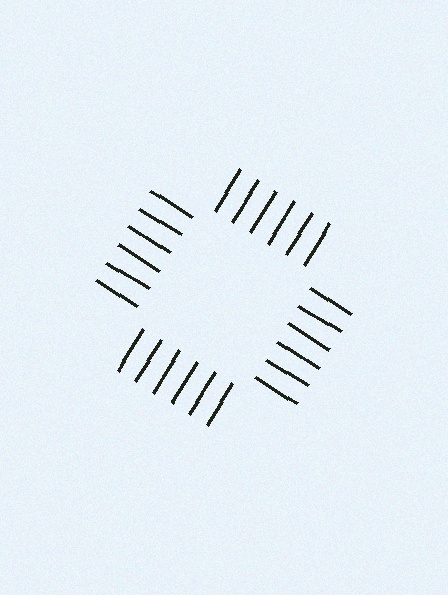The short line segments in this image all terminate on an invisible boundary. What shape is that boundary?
An illusory square — the line segments terminate on its edges but no continuous stroke is drawn.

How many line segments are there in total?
24 — 6 along each of the 4 edges.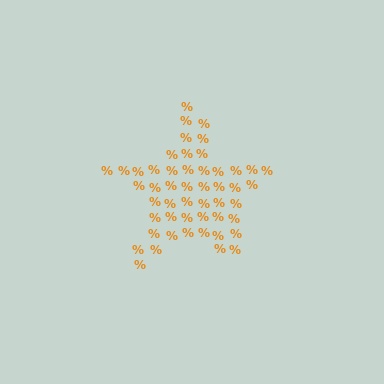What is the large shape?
The large shape is a star.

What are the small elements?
The small elements are percent signs.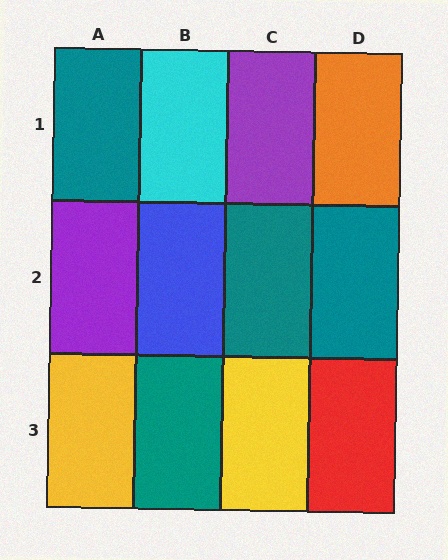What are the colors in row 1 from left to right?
Teal, cyan, purple, orange.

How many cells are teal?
4 cells are teal.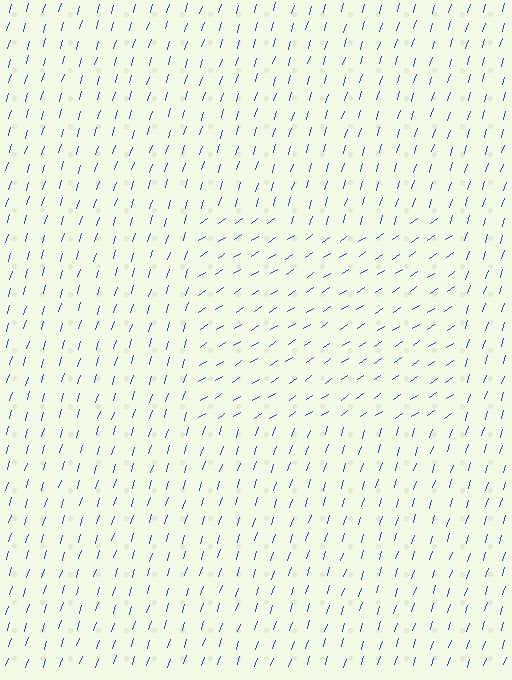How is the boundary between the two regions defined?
The boundary is defined purely by a change in line orientation (approximately 39 degrees difference). All lines are the same color and thickness.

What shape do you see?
I see a rectangle.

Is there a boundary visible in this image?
Yes, there is a texture boundary formed by a change in line orientation.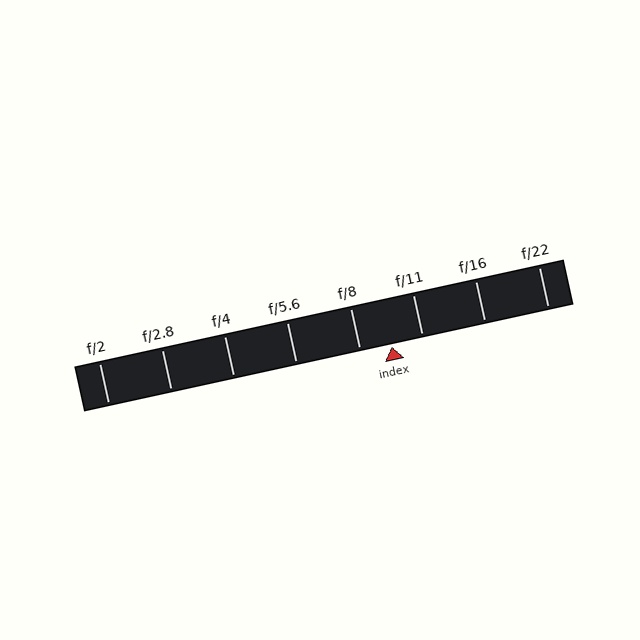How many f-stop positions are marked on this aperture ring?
There are 8 f-stop positions marked.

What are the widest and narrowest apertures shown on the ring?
The widest aperture shown is f/2 and the narrowest is f/22.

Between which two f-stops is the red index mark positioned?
The index mark is between f/8 and f/11.